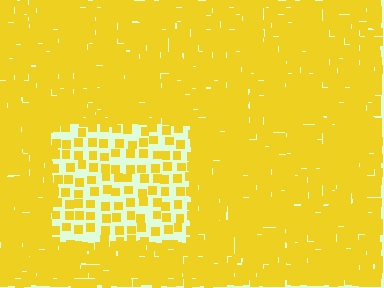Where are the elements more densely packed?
The elements are more densely packed outside the rectangle boundary.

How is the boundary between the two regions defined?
The boundary is defined by a change in element density (approximately 2.9x ratio). All elements are the same color, size, and shape.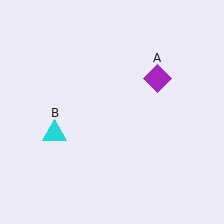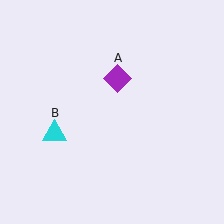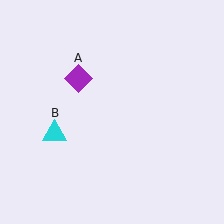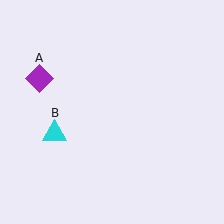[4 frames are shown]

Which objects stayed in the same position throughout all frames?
Cyan triangle (object B) remained stationary.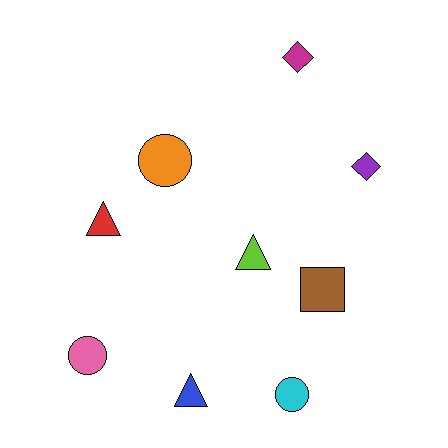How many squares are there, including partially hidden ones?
There is 1 square.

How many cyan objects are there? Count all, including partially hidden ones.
There is 1 cyan object.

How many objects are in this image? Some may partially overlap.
There are 9 objects.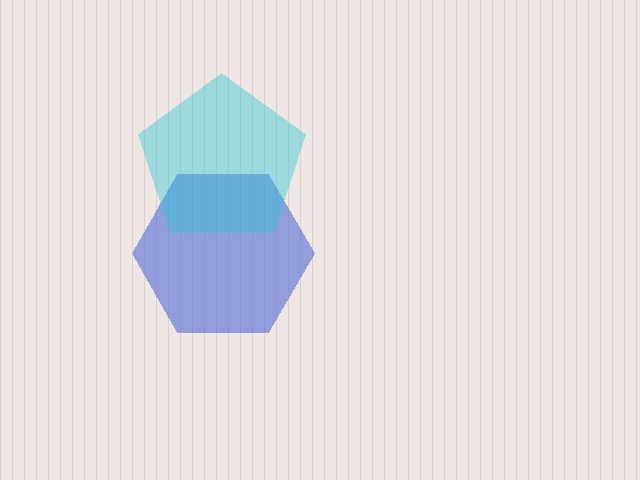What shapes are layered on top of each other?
The layered shapes are: a blue hexagon, a cyan pentagon.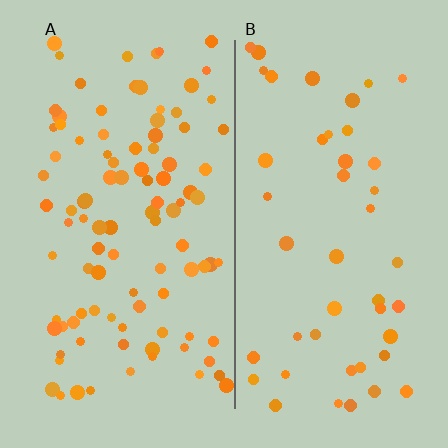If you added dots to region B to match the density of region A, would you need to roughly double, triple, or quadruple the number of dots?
Approximately double.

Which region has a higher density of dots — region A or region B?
A (the left).